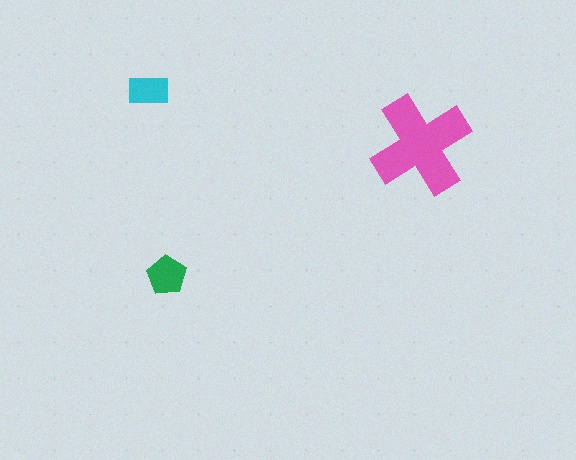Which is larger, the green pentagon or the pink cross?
The pink cross.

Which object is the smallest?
The cyan rectangle.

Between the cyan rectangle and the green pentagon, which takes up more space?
The green pentagon.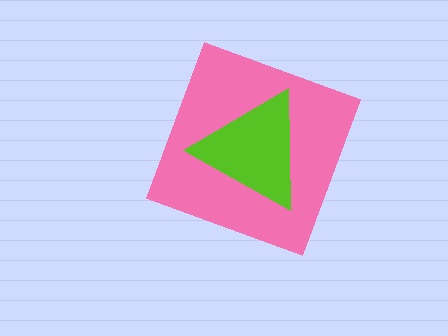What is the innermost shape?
The lime triangle.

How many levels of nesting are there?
2.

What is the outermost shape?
The pink diamond.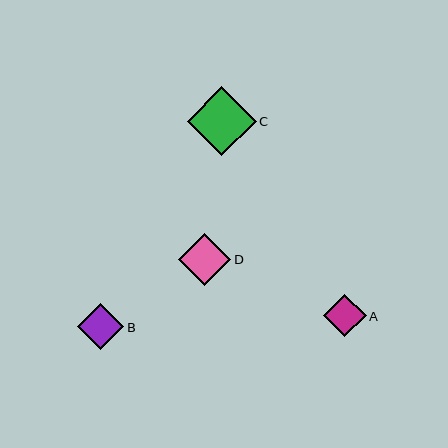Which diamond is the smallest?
Diamond A is the smallest with a size of approximately 42 pixels.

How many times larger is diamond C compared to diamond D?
Diamond C is approximately 1.3 times the size of diamond D.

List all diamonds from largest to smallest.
From largest to smallest: C, D, B, A.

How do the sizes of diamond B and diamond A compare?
Diamond B and diamond A are approximately the same size.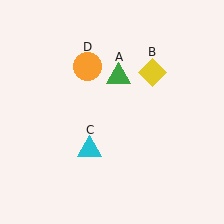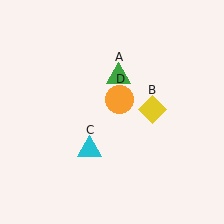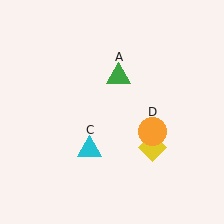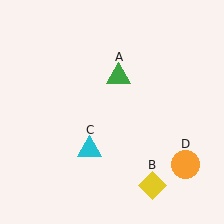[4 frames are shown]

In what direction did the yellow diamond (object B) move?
The yellow diamond (object B) moved down.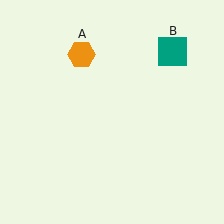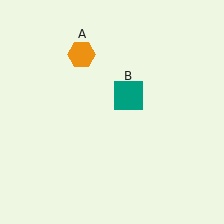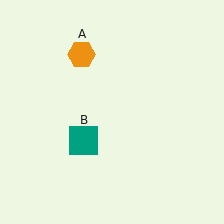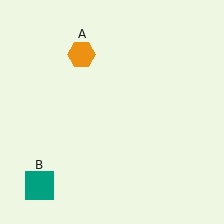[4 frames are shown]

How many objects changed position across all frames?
1 object changed position: teal square (object B).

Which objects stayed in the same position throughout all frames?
Orange hexagon (object A) remained stationary.